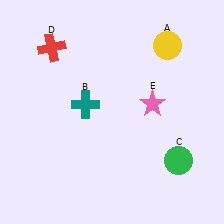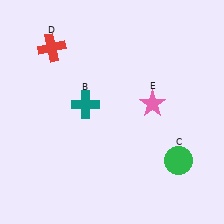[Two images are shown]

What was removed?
The yellow circle (A) was removed in Image 2.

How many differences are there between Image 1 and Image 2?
There is 1 difference between the two images.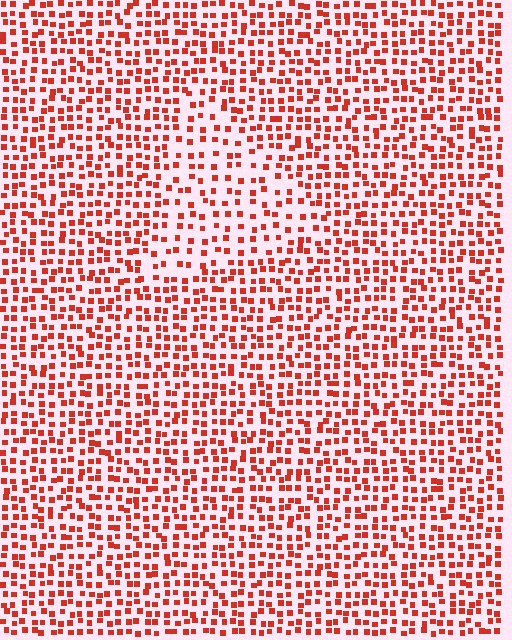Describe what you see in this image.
The image contains small red elements arranged at two different densities. A triangle-shaped region is visible where the elements are less densely packed than the surrounding area.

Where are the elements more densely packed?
The elements are more densely packed outside the triangle boundary.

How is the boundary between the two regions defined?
The boundary is defined by a change in element density (approximately 1.7x ratio). All elements are the same color, size, and shape.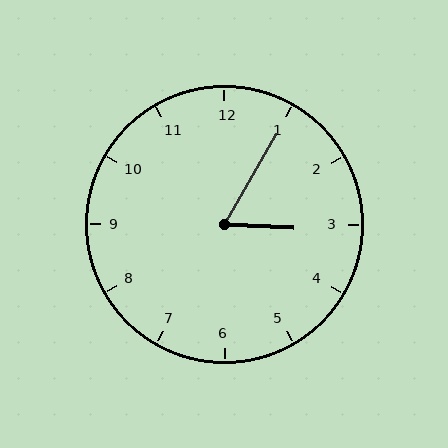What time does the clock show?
3:05.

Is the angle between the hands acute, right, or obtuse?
It is acute.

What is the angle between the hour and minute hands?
Approximately 62 degrees.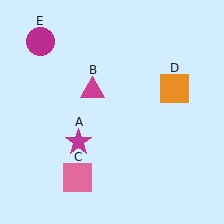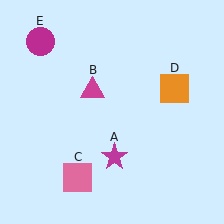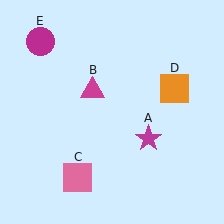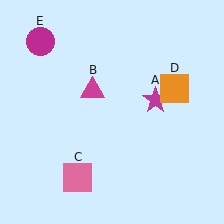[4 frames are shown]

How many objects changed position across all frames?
1 object changed position: magenta star (object A).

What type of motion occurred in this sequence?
The magenta star (object A) rotated counterclockwise around the center of the scene.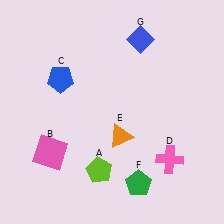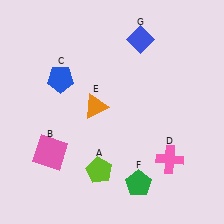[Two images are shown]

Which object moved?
The orange triangle (E) moved up.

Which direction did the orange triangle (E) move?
The orange triangle (E) moved up.